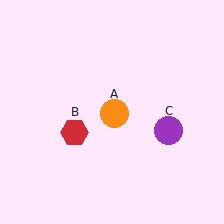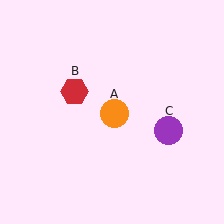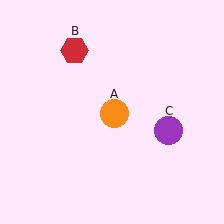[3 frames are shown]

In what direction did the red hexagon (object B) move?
The red hexagon (object B) moved up.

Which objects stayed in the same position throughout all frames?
Orange circle (object A) and purple circle (object C) remained stationary.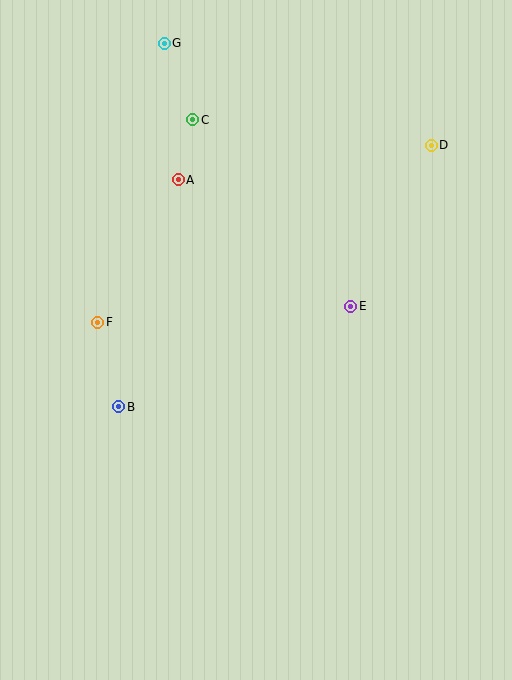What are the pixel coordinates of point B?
Point B is at (119, 407).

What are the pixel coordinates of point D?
Point D is at (431, 145).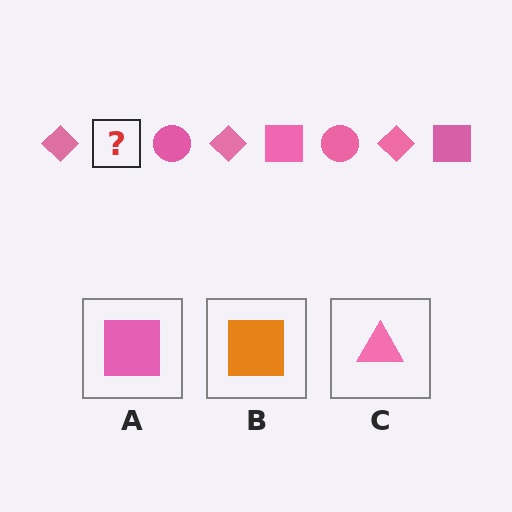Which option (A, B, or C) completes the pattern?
A.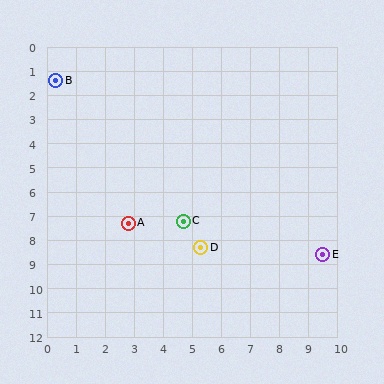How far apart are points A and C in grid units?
Points A and C are about 1.9 grid units apart.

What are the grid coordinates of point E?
Point E is at approximately (9.5, 8.6).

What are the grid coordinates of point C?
Point C is at approximately (4.7, 7.2).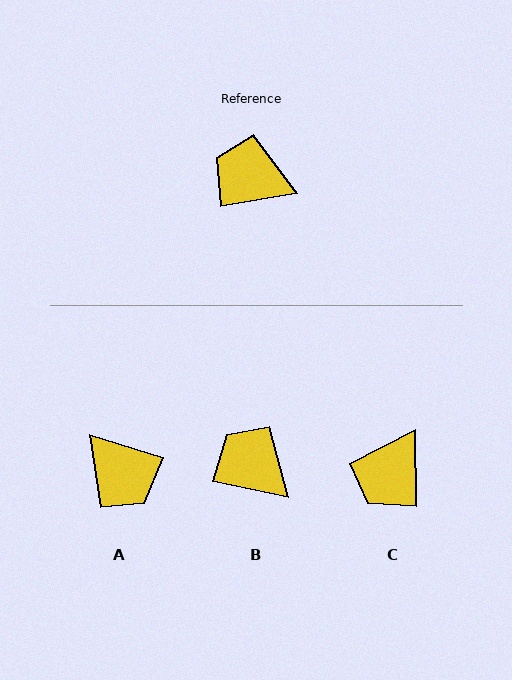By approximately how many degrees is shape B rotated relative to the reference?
Approximately 21 degrees clockwise.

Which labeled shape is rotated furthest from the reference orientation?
A, about 153 degrees away.